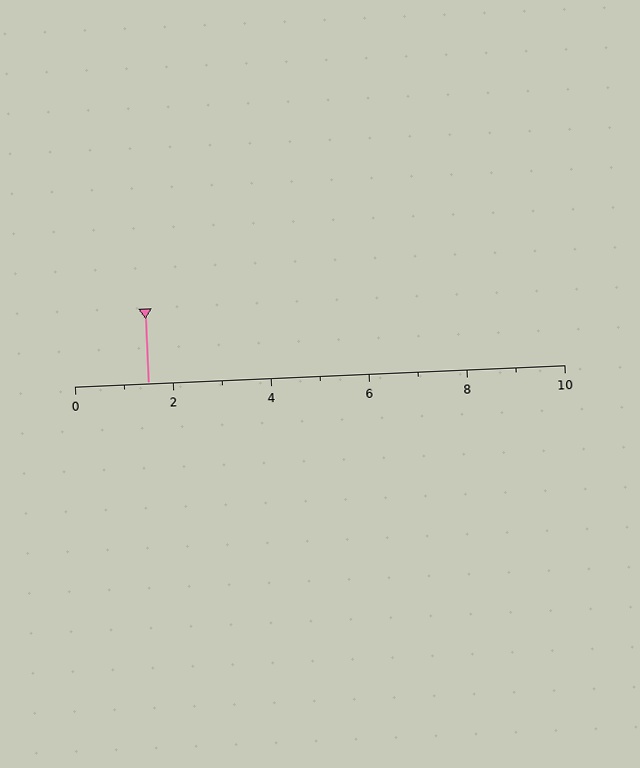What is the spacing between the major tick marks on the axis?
The major ticks are spaced 2 apart.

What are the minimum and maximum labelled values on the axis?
The axis runs from 0 to 10.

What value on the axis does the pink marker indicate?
The marker indicates approximately 1.5.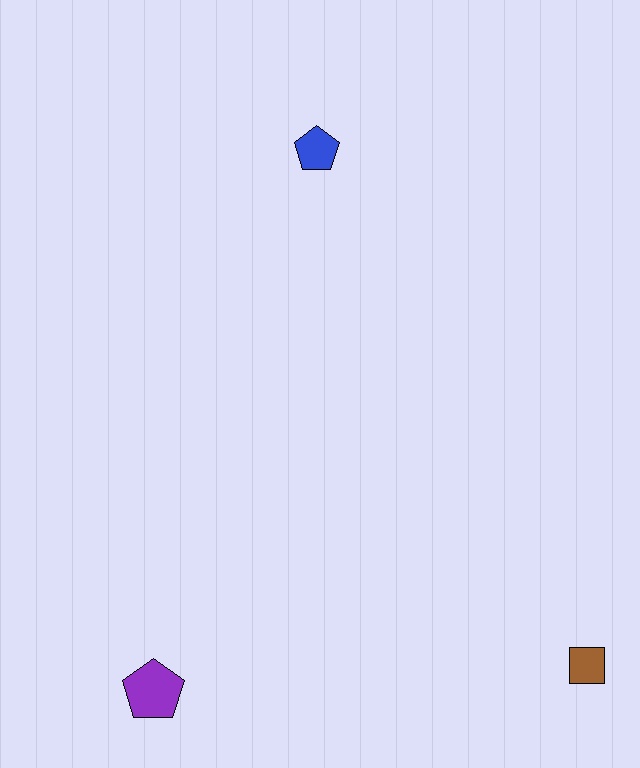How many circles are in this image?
There are no circles.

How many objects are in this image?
There are 3 objects.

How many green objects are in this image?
There are no green objects.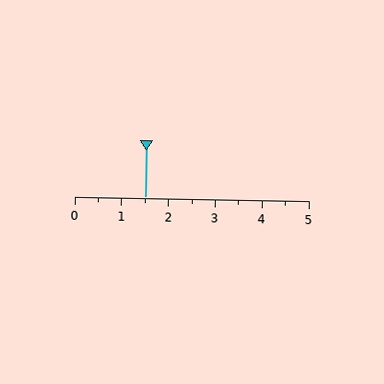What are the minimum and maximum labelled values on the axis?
The axis runs from 0 to 5.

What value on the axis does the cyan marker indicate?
The marker indicates approximately 1.5.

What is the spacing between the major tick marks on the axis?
The major ticks are spaced 1 apart.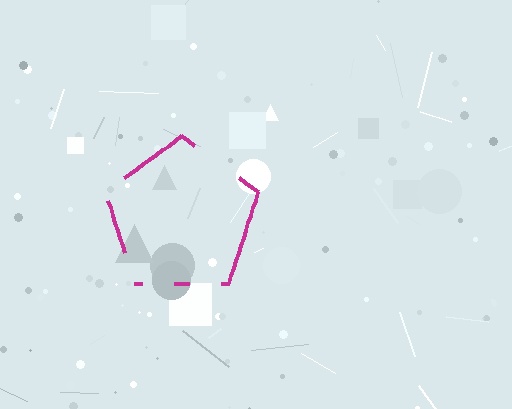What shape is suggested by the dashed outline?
The dashed outline suggests a pentagon.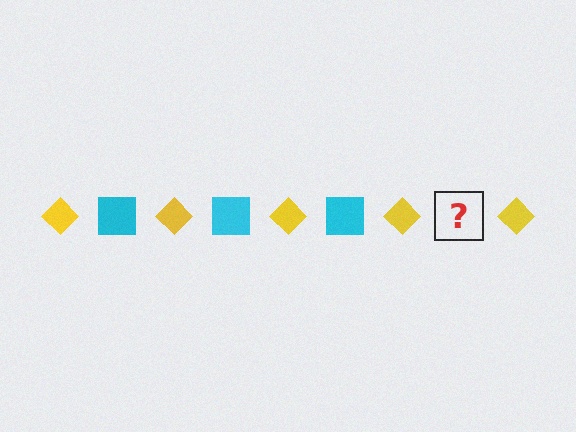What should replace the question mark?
The question mark should be replaced with a cyan square.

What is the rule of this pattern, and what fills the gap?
The rule is that the pattern alternates between yellow diamond and cyan square. The gap should be filled with a cyan square.